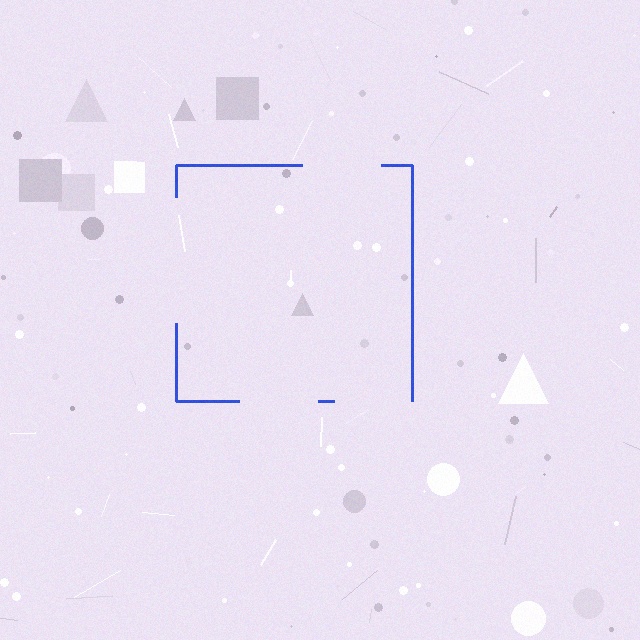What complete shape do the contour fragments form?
The contour fragments form a square.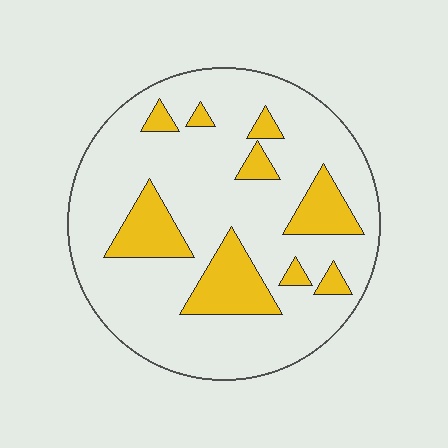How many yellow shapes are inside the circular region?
9.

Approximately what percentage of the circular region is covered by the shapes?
Approximately 20%.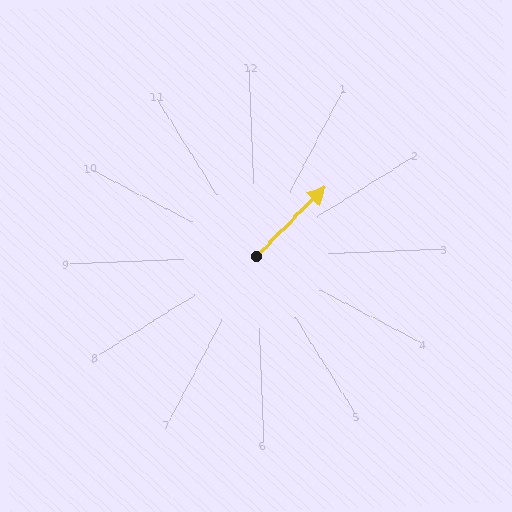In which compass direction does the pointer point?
Northeast.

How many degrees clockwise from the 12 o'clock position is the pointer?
Approximately 47 degrees.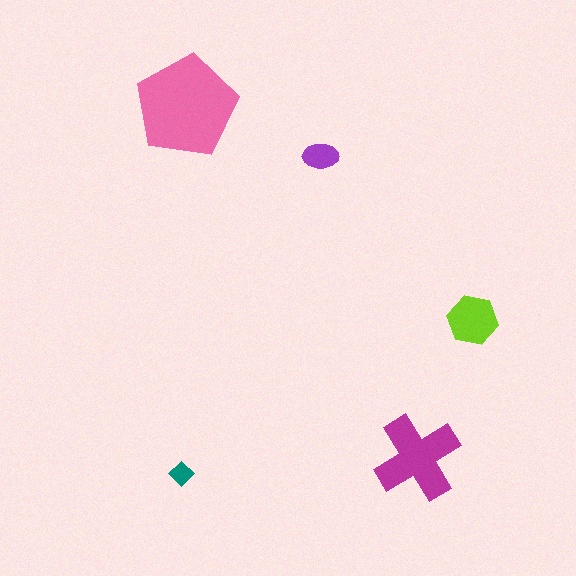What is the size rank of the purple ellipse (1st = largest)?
4th.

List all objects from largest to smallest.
The pink pentagon, the magenta cross, the lime hexagon, the purple ellipse, the teal diamond.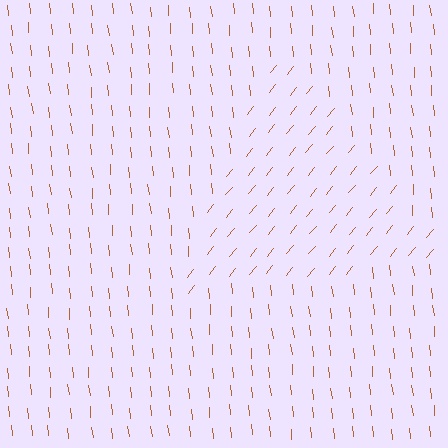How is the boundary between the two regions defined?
The boundary is defined purely by a change in line orientation (approximately 45 degrees difference). All lines are the same color and thickness.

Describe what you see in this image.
The image is filled with small brown line segments. A triangle region in the image has lines oriented differently from the surrounding lines, creating a visible texture boundary.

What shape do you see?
I see a triangle.